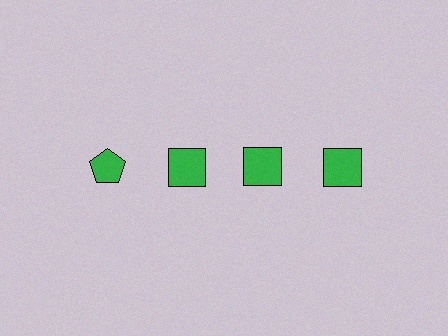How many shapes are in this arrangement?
There are 4 shapes arranged in a grid pattern.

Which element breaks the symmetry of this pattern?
The green pentagon in the top row, leftmost column breaks the symmetry. All other shapes are green squares.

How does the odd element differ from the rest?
It has a different shape: pentagon instead of square.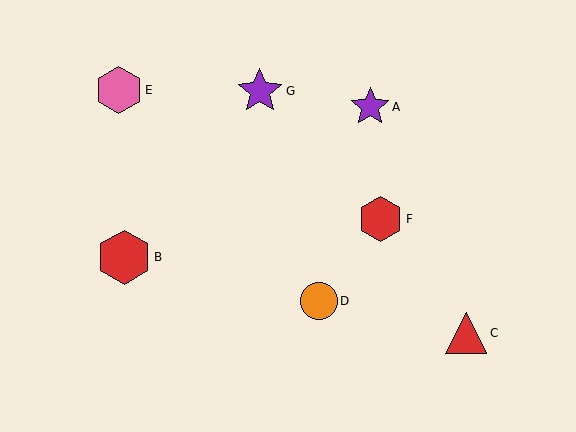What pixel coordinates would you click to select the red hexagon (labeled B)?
Click at (124, 257) to select the red hexagon B.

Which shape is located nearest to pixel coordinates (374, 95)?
The purple star (labeled A) at (370, 107) is nearest to that location.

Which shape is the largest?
The red hexagon (labeled B) is the largest.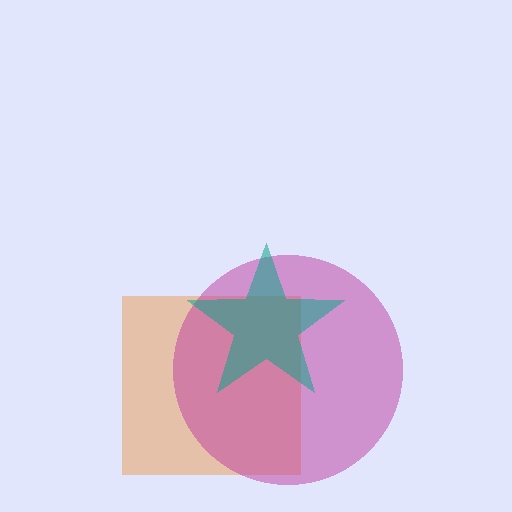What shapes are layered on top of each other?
The layered shapes are: an orange square, a magenta circle, a teal star.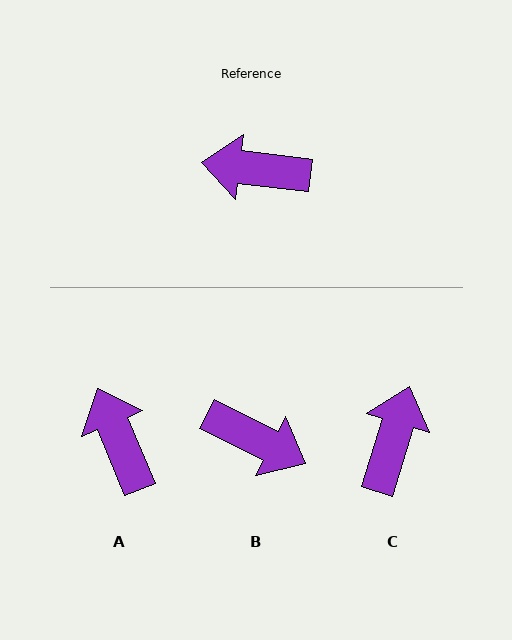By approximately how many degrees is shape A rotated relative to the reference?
Approximately 60 degrees clockwise.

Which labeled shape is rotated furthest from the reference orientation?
B, about 160 degrees away.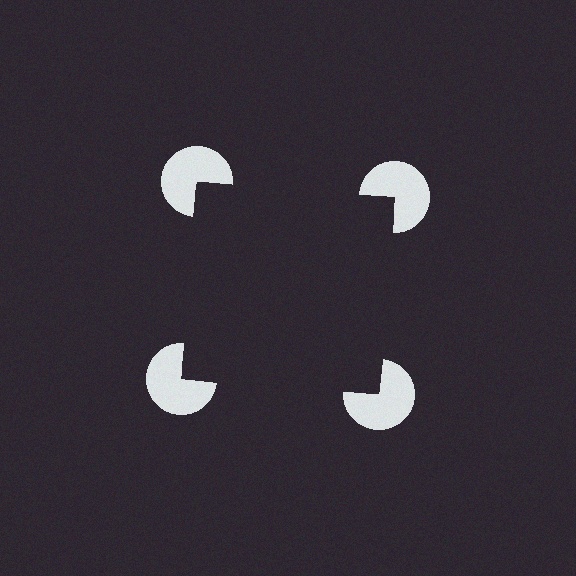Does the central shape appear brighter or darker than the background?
It typically appears slightly darker than the background, even though no actual brightness change is drawn.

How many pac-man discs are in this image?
There are 4 — one at each vertex of the illusory square.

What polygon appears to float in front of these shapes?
An illusory square — its edges are inferred from the aligned wedge cuts in the pac-man discs, not physically drawn.